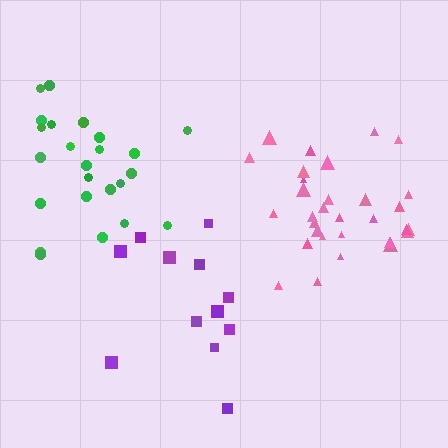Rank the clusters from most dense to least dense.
pink, green, purple.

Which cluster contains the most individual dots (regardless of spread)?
Pink (31).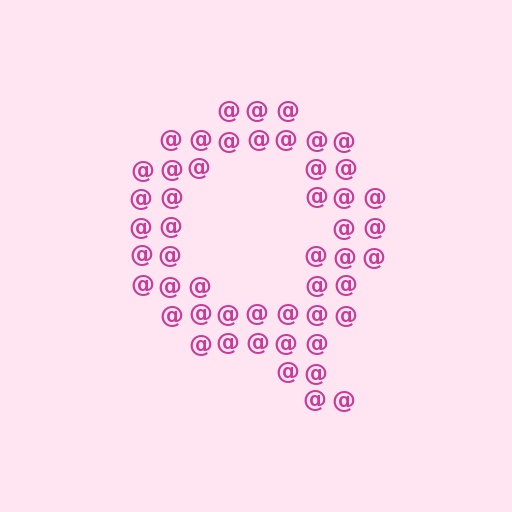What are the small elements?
The small elements are at signs.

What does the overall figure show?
The overall figure shows the letter Q.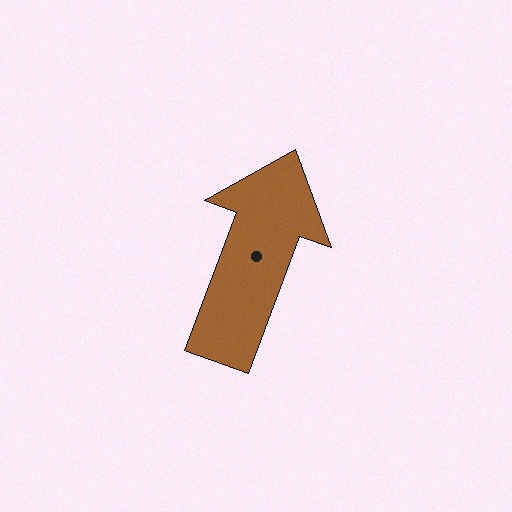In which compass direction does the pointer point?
North.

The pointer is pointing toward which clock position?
Roughly 1 o'clock.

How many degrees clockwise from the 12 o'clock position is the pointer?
Approximately 21 degrees.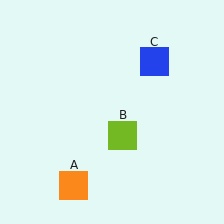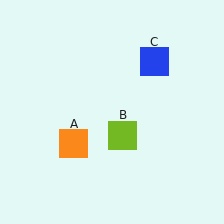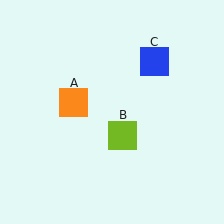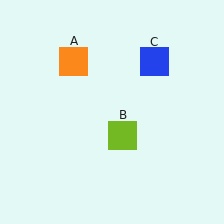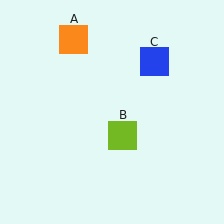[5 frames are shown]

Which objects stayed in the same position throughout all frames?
Lime square (object B) and blue square (object C) remained stationary.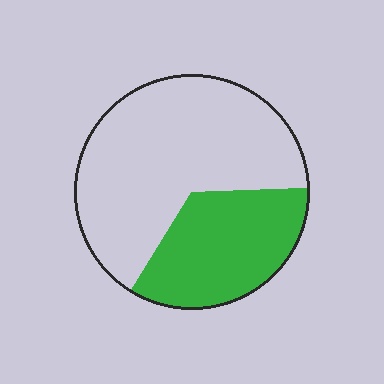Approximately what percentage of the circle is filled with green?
Approximately 35%.